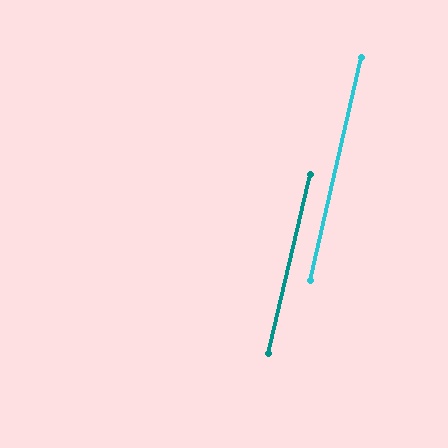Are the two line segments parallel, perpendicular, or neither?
Parallel — their directions differ by only 0.5°.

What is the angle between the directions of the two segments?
Approximately 1 degree.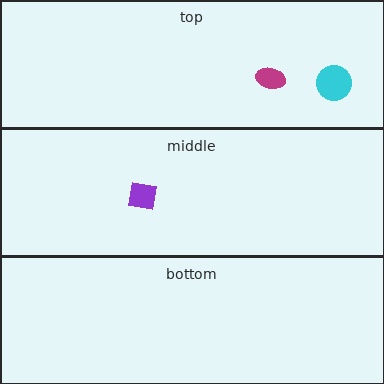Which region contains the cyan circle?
The top region.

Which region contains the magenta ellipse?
The top region.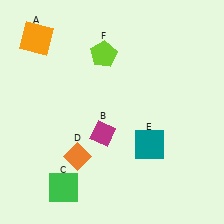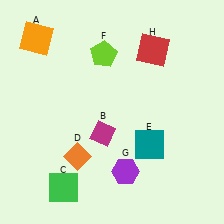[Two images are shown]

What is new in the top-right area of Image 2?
A red square (H) was added in the top-right area of Image 2.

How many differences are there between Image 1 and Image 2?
There are 2 differences between the two images.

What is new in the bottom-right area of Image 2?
A purple hexagon (G) was added in the bottom-right area of Image 2.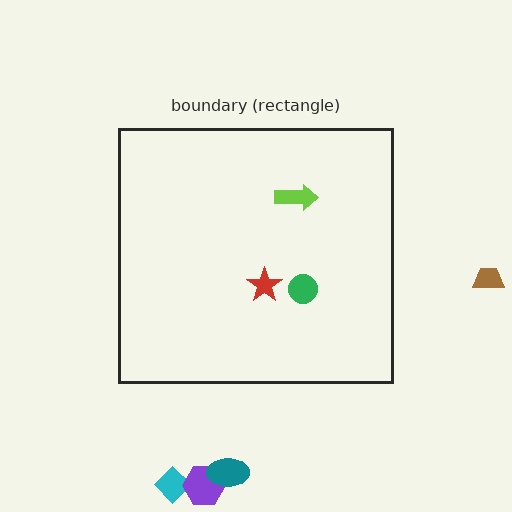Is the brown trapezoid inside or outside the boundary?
Outside.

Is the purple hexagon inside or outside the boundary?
Outside.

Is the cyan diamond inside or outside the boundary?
Outside.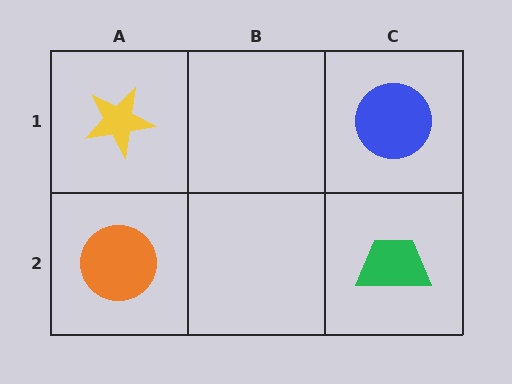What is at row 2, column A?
An orange circle.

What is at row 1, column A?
A yellow star.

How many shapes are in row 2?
2 shapes.